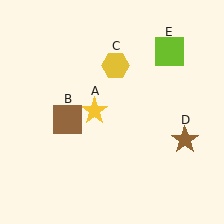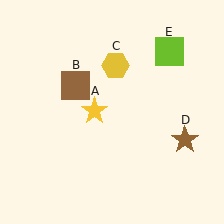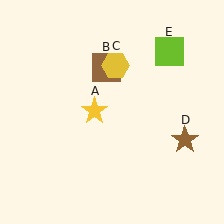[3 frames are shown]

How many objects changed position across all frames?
1 object changed position: brown square (object B).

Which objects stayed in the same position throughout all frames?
Yellow star (object A) and yellow hexagon (object C) and brown star (object D) and lime square (object E) remained stationary.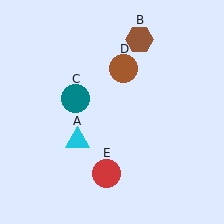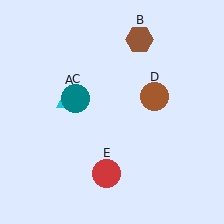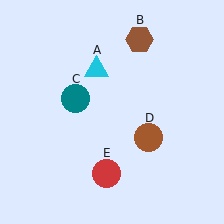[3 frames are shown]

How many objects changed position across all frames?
2 objects changed position: cyan triangle (object A), brown circle (object D).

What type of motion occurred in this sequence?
The cyan triangle (object A), brown circle (object D) rotated clockwise around the center of the scene.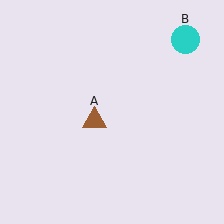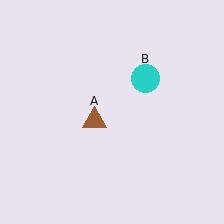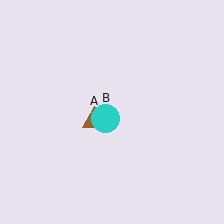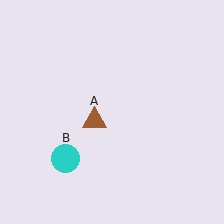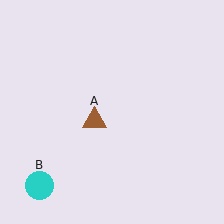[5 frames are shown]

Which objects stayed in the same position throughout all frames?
Brown triangle (object A) remained stationary.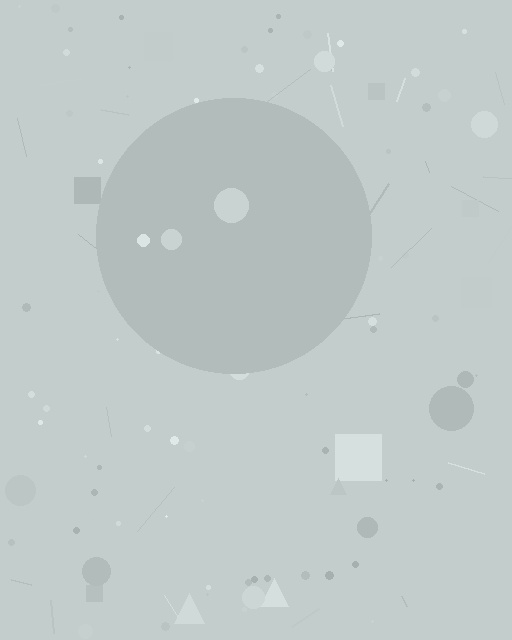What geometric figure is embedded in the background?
A circle is embedded in the background.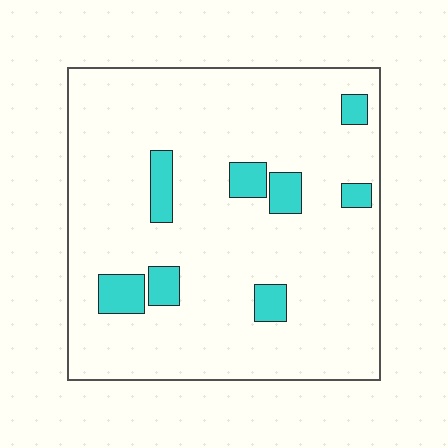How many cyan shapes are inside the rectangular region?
8.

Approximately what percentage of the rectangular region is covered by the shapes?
Approximately 10%.